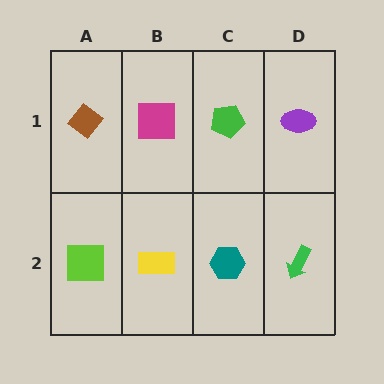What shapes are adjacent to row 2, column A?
A brown diamond (row 1, column A), a yellow rectangle (row 2, column B).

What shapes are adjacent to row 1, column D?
A green arrow (row 2, column D), a green pentagon (row 1, column C).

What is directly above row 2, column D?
A purple ellipse.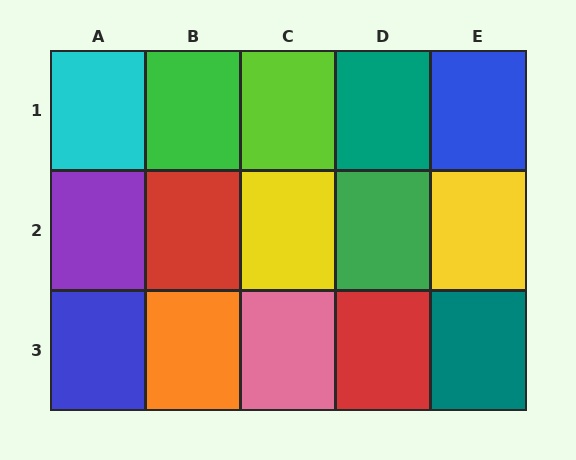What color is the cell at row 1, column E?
Blue.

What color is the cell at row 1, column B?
Green.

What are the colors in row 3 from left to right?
Blue, orange, pink, red, teal.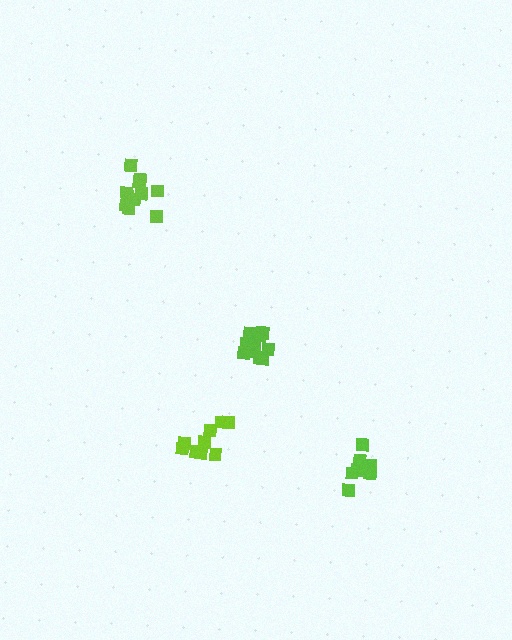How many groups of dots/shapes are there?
There are 4 groups.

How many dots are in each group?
Group 1: 8 dots, Group 2: 9 dots, Group 3: 12 dots, Group 4: 13 dots (42 total).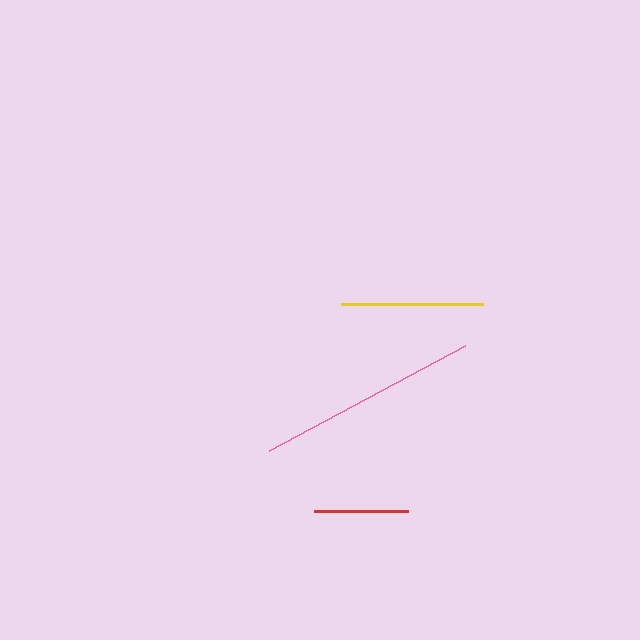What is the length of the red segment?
The red segment is approximately 93 pixels long.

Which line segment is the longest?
The pink line is the longest at approximately 222 pixels.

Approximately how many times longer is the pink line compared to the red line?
The pink line is approximately 2.4 times the length of the red line.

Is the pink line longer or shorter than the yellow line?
The pink line is longer than the yellow line.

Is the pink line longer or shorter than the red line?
The pink line is longer than the red line.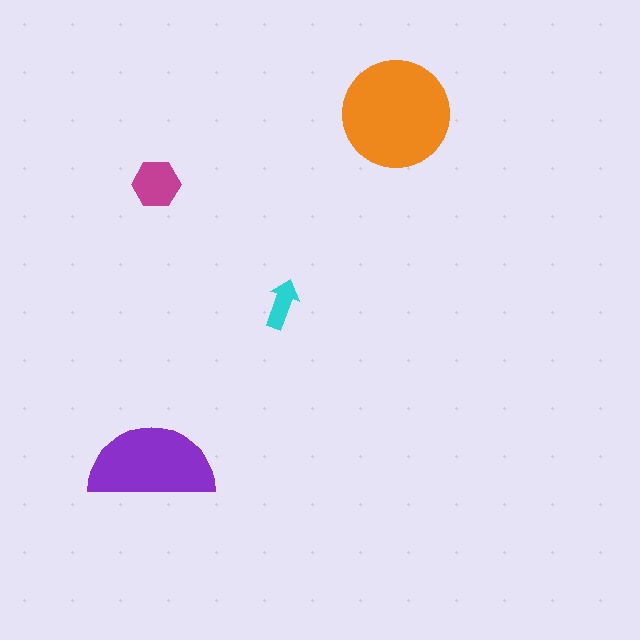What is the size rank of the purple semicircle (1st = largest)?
2nd.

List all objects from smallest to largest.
The cyan arrow, the magenta hexagon, the purple semicircle, the orange circle.